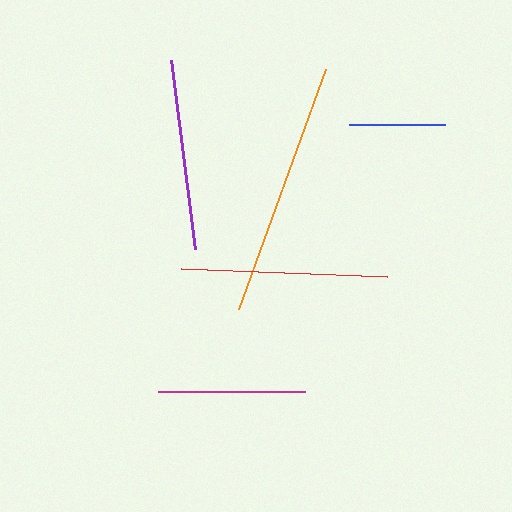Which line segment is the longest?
The orange line is the longest at approximately 255 pixels.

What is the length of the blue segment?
The blue segment is approximately 96 pixels long.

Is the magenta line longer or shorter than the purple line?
The purple line is longer than the magenta line.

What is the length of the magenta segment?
The magenta segment is approximately 147 pixels long.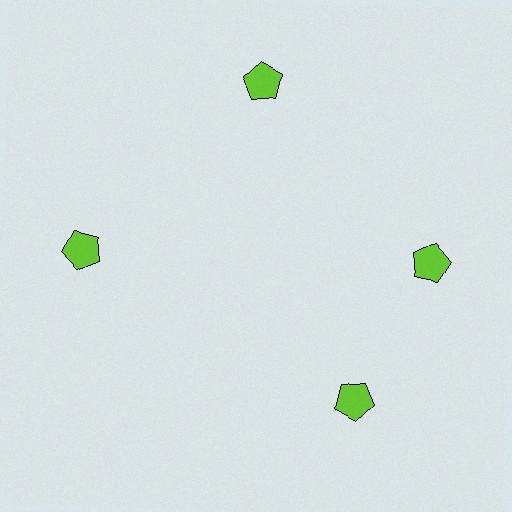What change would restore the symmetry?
The symmetry would be restored by rotating it back into even spacing with its neighbors so that all 4 pentagons sit at equal angles and equal distance from the center.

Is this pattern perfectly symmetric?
No. The 4 lime pentagons are arranged in a ring, but one element near the 6 o'clock position is rotated out of alignment along the ring, breaking the 4-fold rotational symmetry.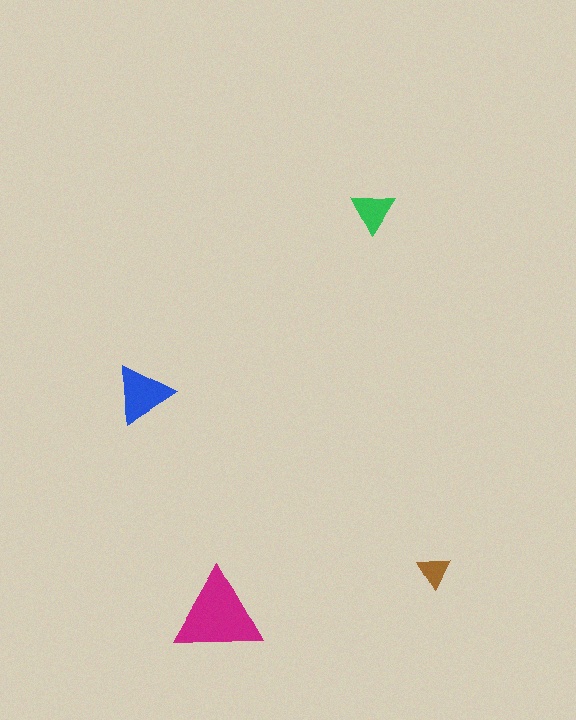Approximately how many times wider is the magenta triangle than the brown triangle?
About 2.5 times wider.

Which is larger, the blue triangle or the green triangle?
The blue one.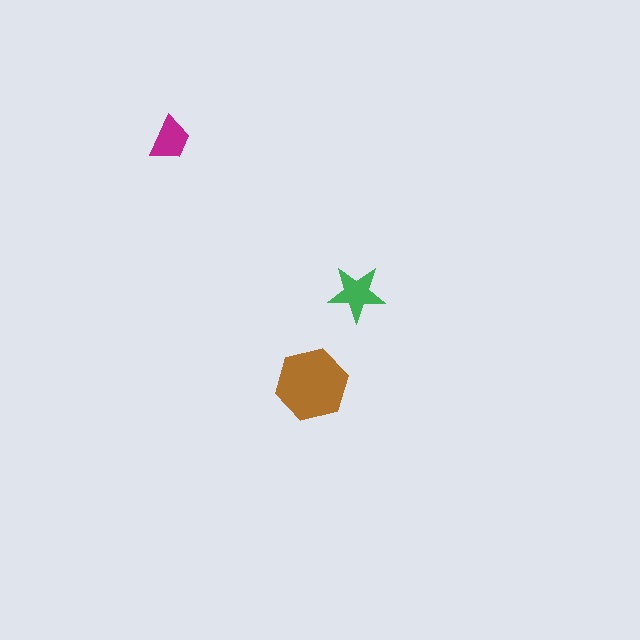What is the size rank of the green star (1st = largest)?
2nd.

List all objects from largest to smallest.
The brown hexagon, the green star, the magenta trapezoid.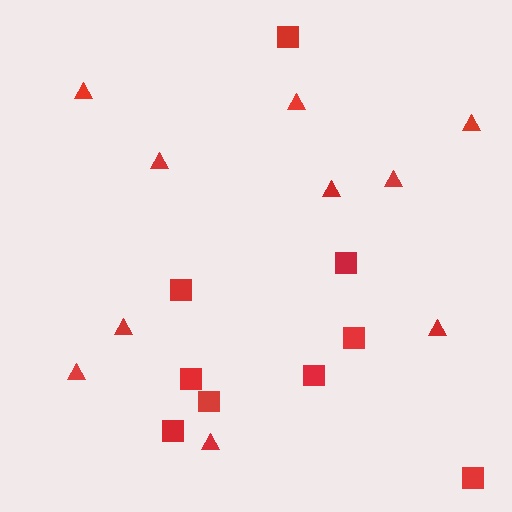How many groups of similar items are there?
There are 2 groups: one group of triangles (10) and one group of squares (9).